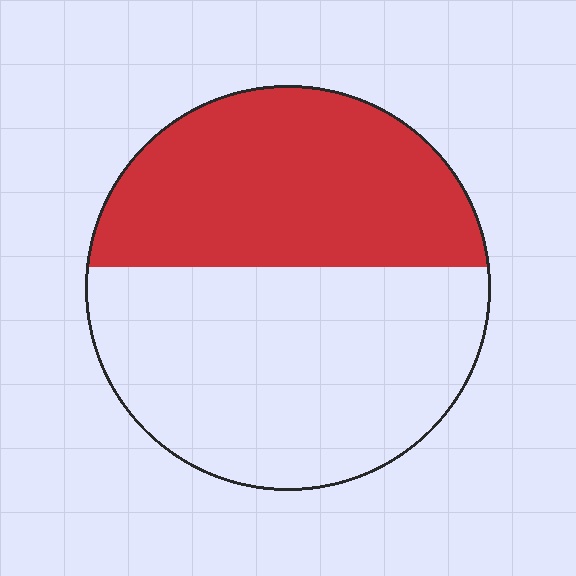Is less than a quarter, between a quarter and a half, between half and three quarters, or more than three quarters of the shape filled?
Between a quarter and a half.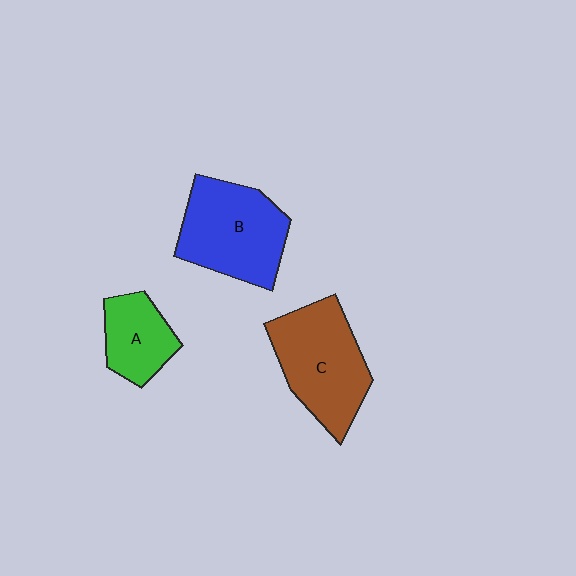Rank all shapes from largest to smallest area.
From largest to smallest: B (blue), C (brown), A (green).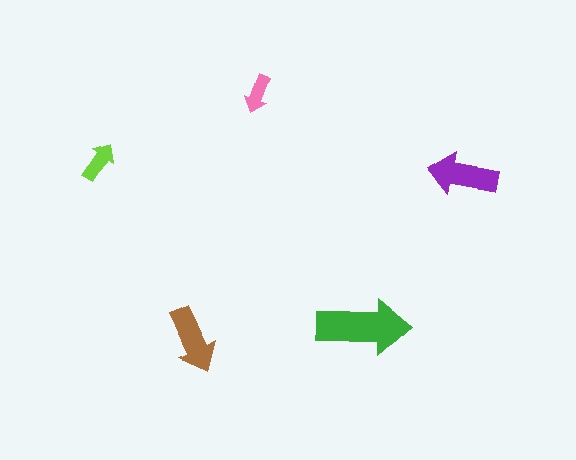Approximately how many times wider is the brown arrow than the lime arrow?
About 1.5 times wider.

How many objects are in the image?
There are 5 objects in the image.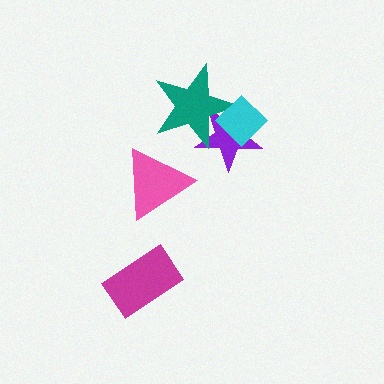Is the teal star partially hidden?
Yes, it is partially covered by another shape.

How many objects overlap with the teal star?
2 objects overlap with the teal star.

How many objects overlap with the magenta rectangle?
0 objects overlap with the magenta rectangle.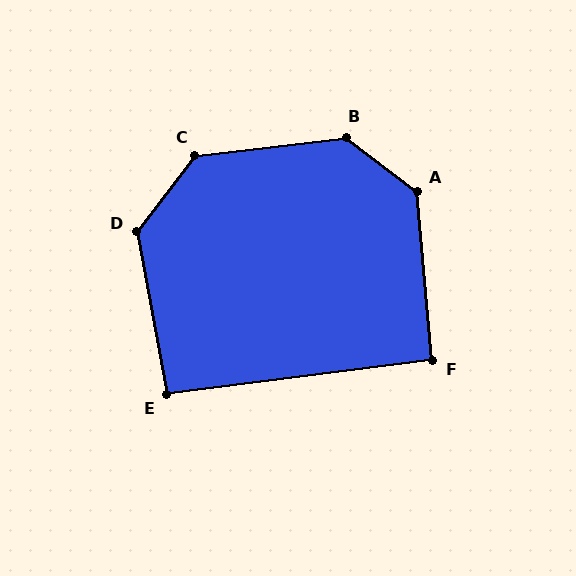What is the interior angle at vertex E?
Approximately 93 degrees (approximately right).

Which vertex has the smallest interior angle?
F, at approximately 92 degrees.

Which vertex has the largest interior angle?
B, at approximately 136 degrees.